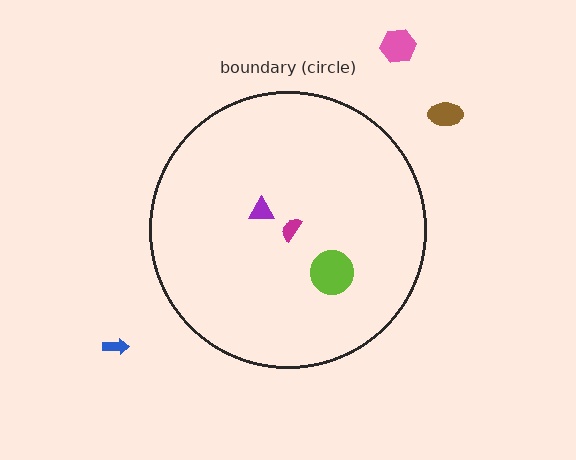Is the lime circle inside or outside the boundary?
Inside.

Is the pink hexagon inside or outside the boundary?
Outside.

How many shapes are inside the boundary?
3 inside, 3 outside.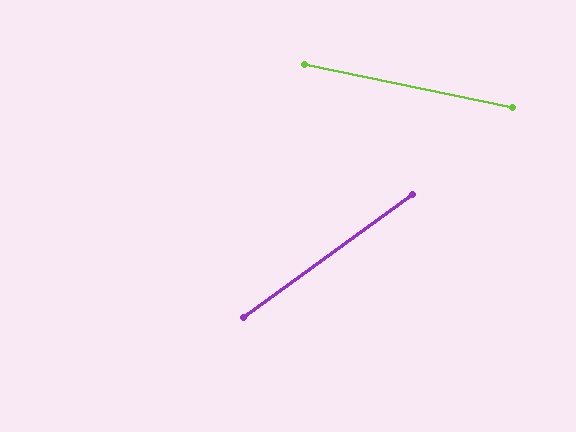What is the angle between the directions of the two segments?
Approximately 48 degrees.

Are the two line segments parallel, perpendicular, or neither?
Neither parallel nor perpendicular — they differ by about 48°.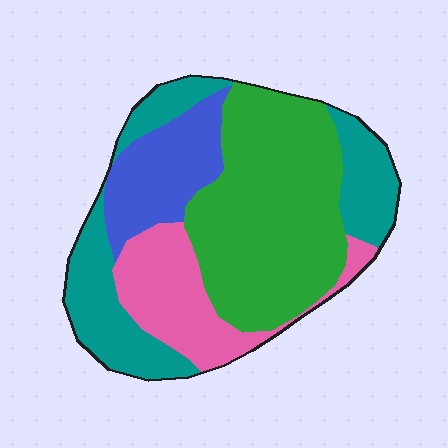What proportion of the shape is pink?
Pink covers 18% of the shape.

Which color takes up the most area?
Green, at roughly 40%.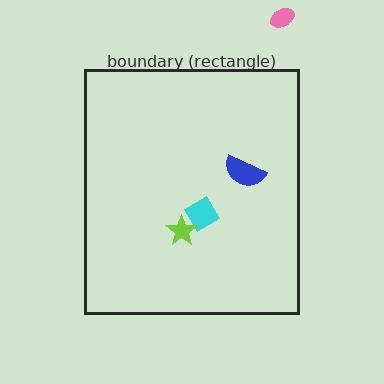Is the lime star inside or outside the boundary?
Inside.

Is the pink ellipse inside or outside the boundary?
Outside.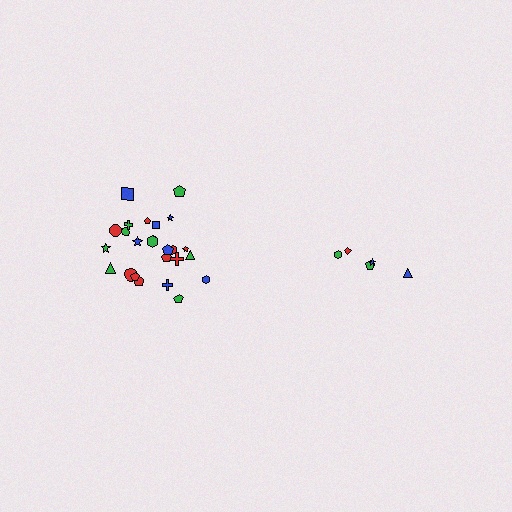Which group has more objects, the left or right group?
The left group.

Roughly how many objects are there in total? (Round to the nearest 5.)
Roughly 30 objects in total.